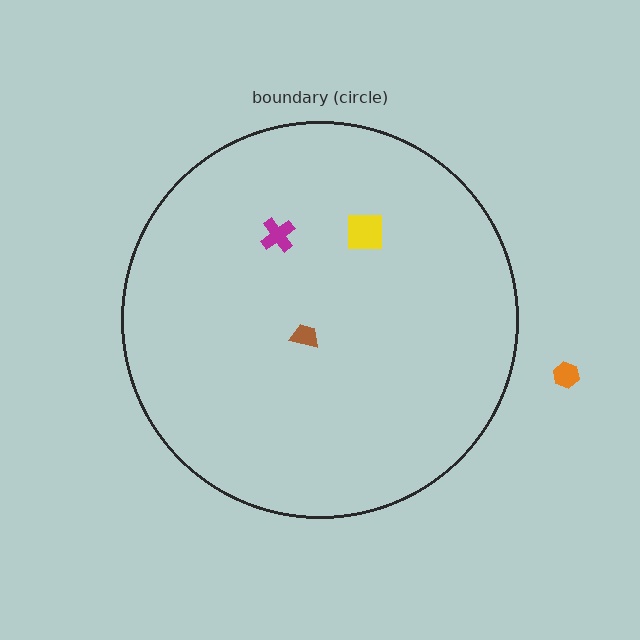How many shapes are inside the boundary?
3 inside, 1 outside.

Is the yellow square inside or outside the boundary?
Inside.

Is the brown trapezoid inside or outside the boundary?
Inside.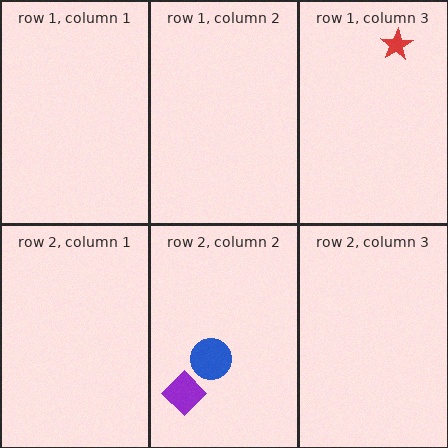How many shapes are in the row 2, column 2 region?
2.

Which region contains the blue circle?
The row 2, column 2 region.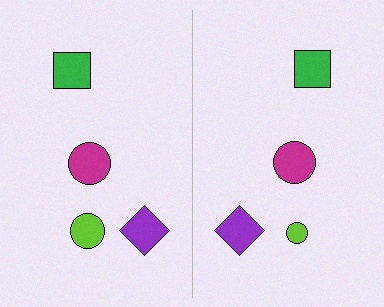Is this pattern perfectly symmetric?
No, the pattern is not perfectly symmetric. The lime circle on the right side has a different size than its mirror counterpart.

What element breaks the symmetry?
The lime circle on the right side has a different size than its mirror counterpart.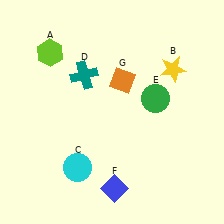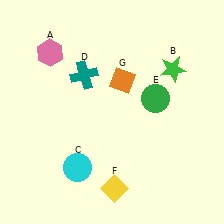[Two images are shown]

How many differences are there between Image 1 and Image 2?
There are 3 differences between the two images.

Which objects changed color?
A changed from lime to pink. B changed from yellow to green. F changed from blue to yellow.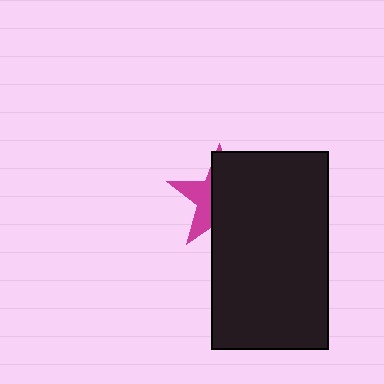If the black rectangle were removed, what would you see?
You would see the complete magenta star.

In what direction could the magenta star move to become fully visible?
The magenta star could move left. That would shift it out from behind the black rectangle entirely.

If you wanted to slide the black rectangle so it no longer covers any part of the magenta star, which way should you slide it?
Slide it right — that is the most direct way to separate the two shapes.